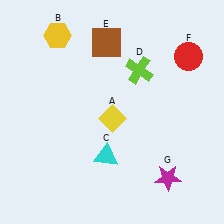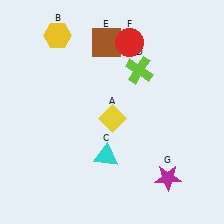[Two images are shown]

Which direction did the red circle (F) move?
The red circle (F) moved left.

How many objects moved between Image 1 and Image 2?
1 object moved between the two images.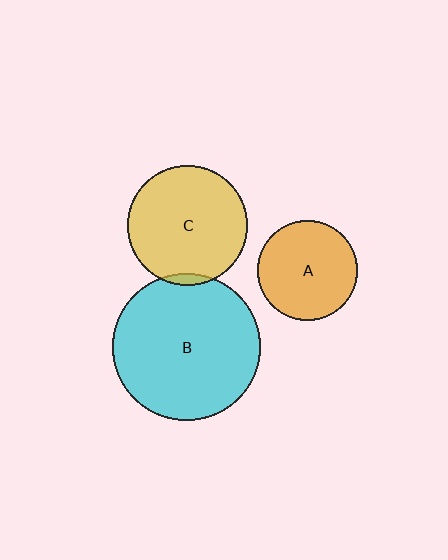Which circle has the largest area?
Circle B (cyan).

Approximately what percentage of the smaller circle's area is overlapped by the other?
Approximately 5%.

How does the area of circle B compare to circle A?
Approximately 2.2 times.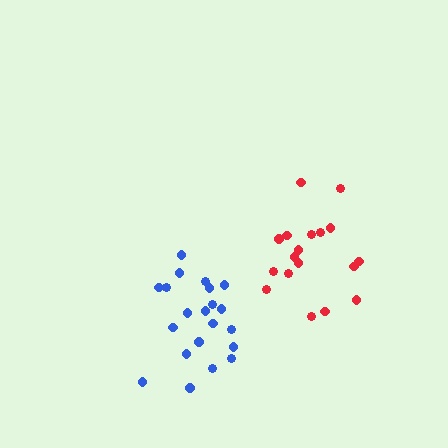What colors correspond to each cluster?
The clusters are colored: red, blue.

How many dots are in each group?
Group 1: 18 dots, Group 2: 21 dots (39 total).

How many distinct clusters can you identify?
There are 2 distinct clusters.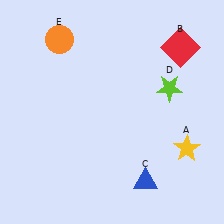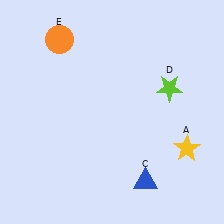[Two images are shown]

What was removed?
The red square (B) was removed in Image 2.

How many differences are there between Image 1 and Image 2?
There is 1 difference between the two images.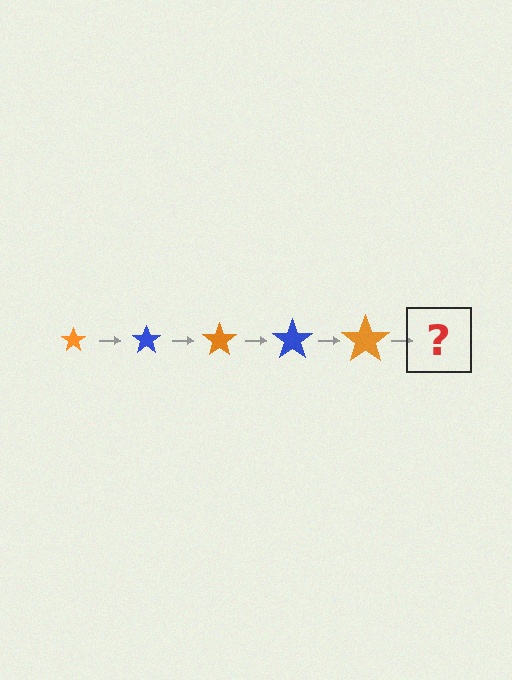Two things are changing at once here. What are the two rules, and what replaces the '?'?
The two rules are that the star grows larger each step and the color cycles through orange and blue. The '?' should be a blue star, larger than the previous one.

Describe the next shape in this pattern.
It should be a blue star, larger than the previous one.